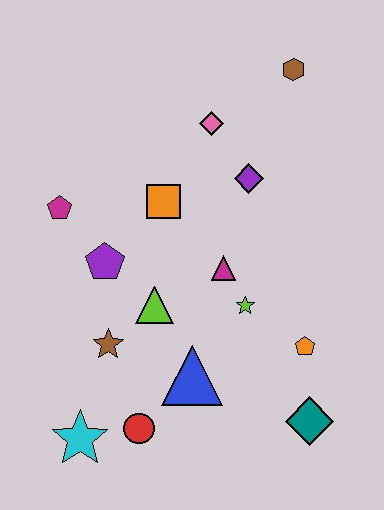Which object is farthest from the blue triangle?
The brown hexagon is farthest from the blue triangle.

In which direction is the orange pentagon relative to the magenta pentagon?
The orange pentagon is to the right of the magenta pentagon.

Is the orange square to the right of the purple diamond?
No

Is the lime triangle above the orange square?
No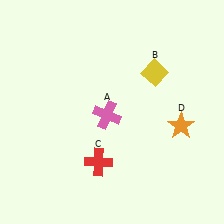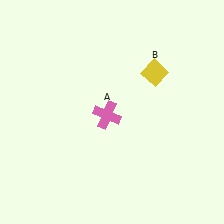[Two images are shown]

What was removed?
The orange star (D), the red cross (C) were removed in Image 2.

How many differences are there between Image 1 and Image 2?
There are 2 differences between the two images.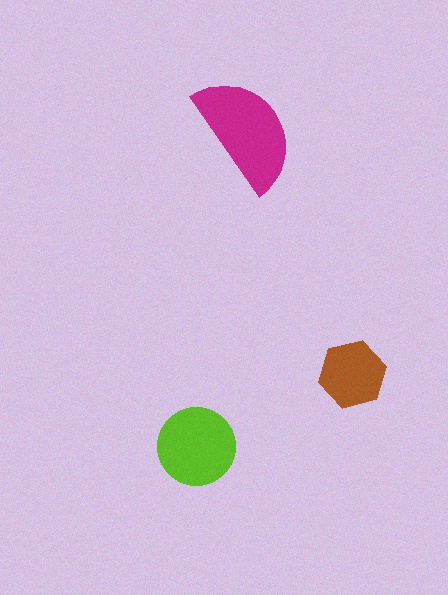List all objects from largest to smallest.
The magenta semicircle, the lime circle, the brown hexagon.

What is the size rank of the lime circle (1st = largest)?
2nd.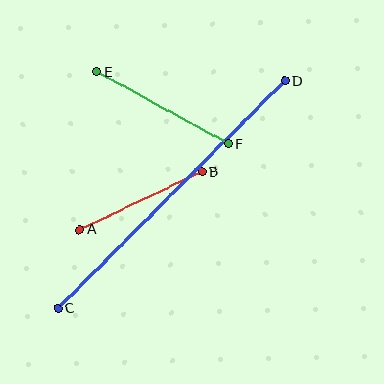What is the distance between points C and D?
The distance is approximately 321 pixels.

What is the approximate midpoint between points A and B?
The midpoint is at approximately (141, 201) pixels.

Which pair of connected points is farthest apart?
Points C and D are farthest apart.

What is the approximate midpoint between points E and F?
The midpoint is at approximately (163, 108) pixels.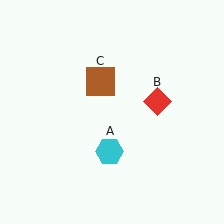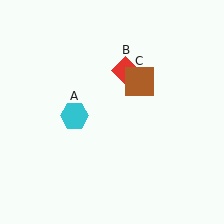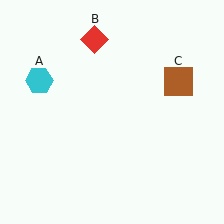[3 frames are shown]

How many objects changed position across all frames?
3 objects changed position: cyan hexagon (object A), red diamond (object B), brown square (object C).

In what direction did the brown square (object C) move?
The brown square (object C) moved right.